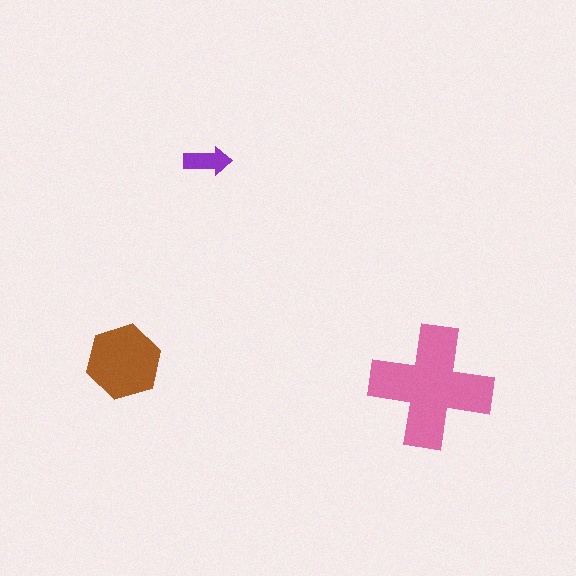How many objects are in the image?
There are 3 objects in the image.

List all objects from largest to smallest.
The pink cross, the brown hexagon, the purple arrow.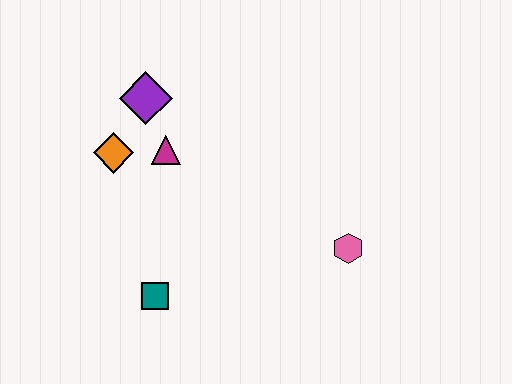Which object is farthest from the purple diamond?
The pink hexagon is farthest from the purple diamond.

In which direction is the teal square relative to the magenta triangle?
The teal square is below the magenta triangle.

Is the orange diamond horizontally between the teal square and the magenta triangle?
No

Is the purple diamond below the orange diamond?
No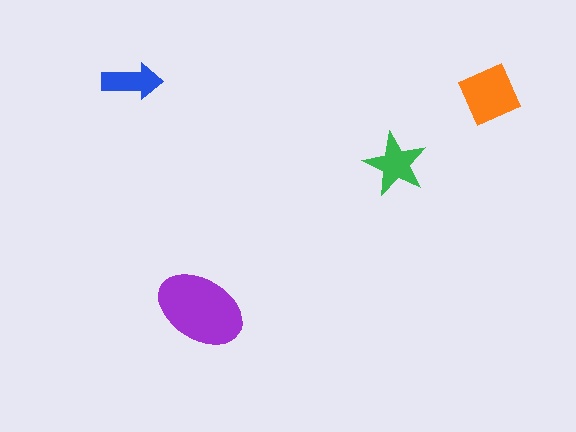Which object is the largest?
The purple ellipse.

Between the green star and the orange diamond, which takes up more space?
The orange diamond.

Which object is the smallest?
The blue arrow.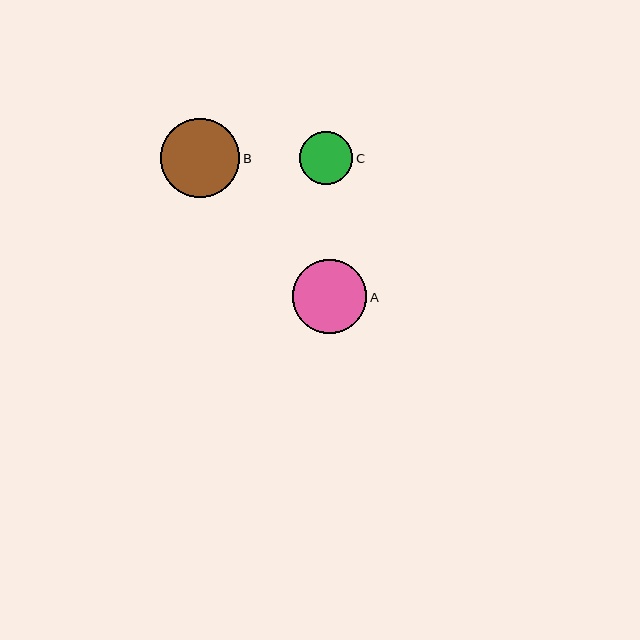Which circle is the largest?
Circle B is the largest with a size of approximately 79 pixels.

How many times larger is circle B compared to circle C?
Circle B is approximately 1.5 times the size of circle C.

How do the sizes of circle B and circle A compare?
Circle B and circle A are approximately the same size.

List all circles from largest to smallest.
From largest to smallest: B, A, C.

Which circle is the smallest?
Circle C is the smallest with a size of approximately 53 pixels.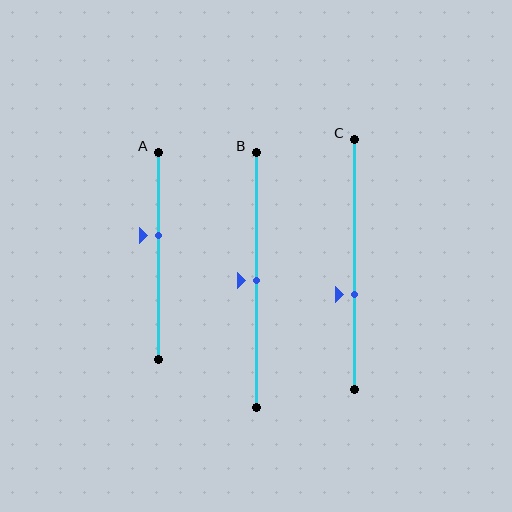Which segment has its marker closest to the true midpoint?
Segment B has its marker closest to the true midpoint.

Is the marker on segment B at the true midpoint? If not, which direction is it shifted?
Yes, the marker on segment B is at the true midpoint.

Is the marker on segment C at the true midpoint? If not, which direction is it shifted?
No, the marker on segment C is shifted downward by about 12% of the segment length.